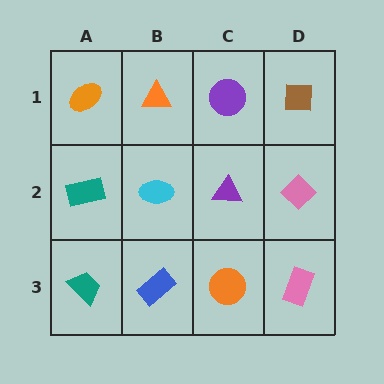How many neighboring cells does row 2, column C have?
4.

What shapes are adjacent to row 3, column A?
A teal rectangle (row 2, column A), a blue rectangle (row 3, column B).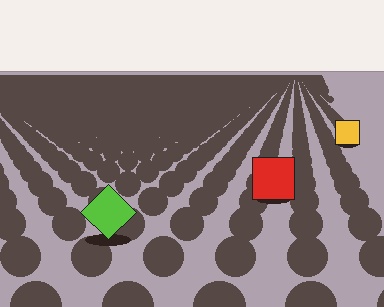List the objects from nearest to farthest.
From nearest to farthest: the lime diamond, the red square, the yellow square.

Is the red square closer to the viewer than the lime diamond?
No. The lime diamond is closer — you can tell from the texture gradient: the ground texture is coarser near it.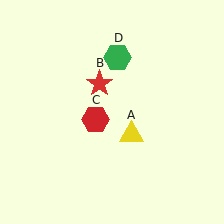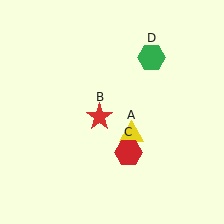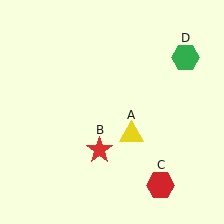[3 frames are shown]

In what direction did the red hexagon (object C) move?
The red hexagon (object C) moved down and to the right.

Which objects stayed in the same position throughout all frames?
Yellow triangle (object A) remained stationary.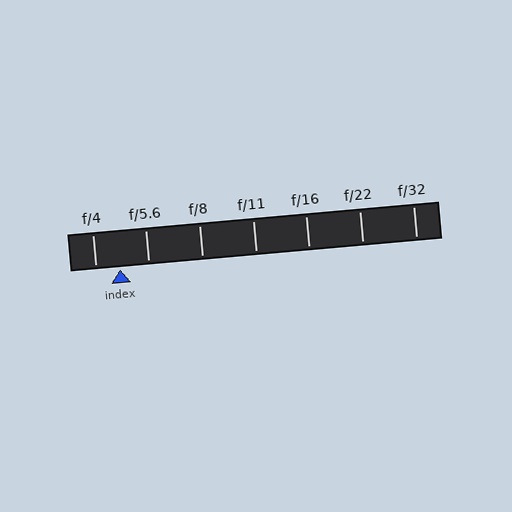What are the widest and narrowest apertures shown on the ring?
The widest aperture shown is f/4 and the narrowest is f/32.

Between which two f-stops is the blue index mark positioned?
The index mark is between f/4 and f/5.6.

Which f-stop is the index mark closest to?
The index mark is closest to f/4.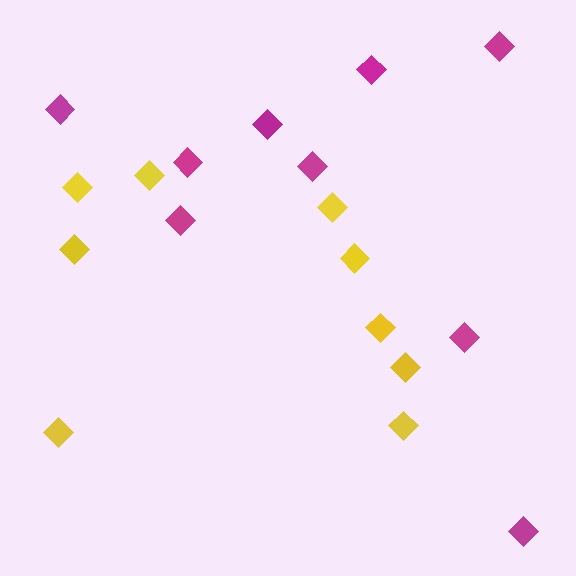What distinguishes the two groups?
There are 2 groups: one group of yellow diamonds (9) and one group of magenta diamonds (9).